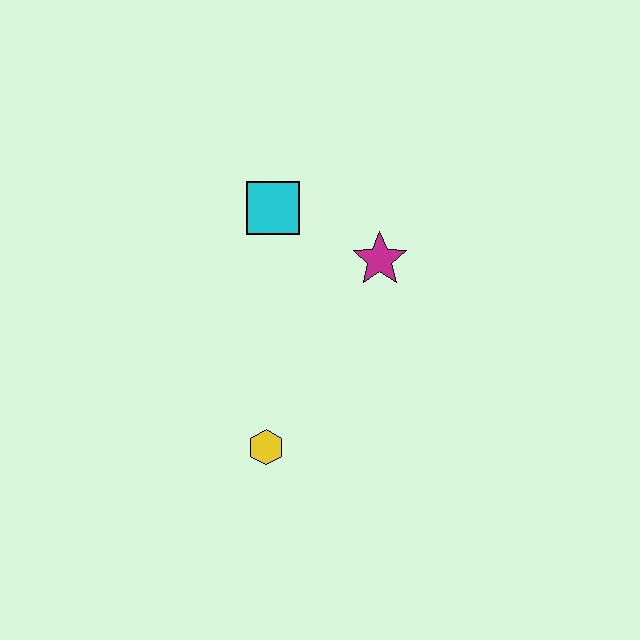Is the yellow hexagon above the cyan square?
No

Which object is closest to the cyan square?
The magenta star is closest to the cyan square.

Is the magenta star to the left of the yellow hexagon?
No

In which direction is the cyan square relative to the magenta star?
The cyan square is to the left of the magenta star.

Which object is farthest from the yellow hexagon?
The cyan square is farthest from the yellow hexagon.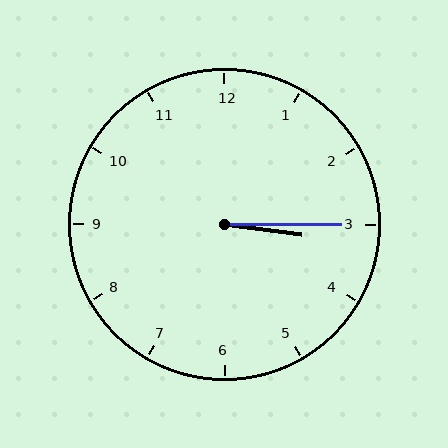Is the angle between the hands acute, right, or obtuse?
It is acute.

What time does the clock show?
3:15.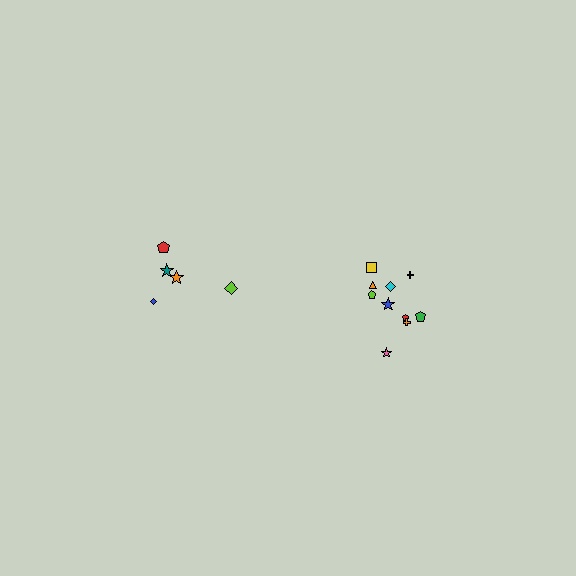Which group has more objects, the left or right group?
The right group.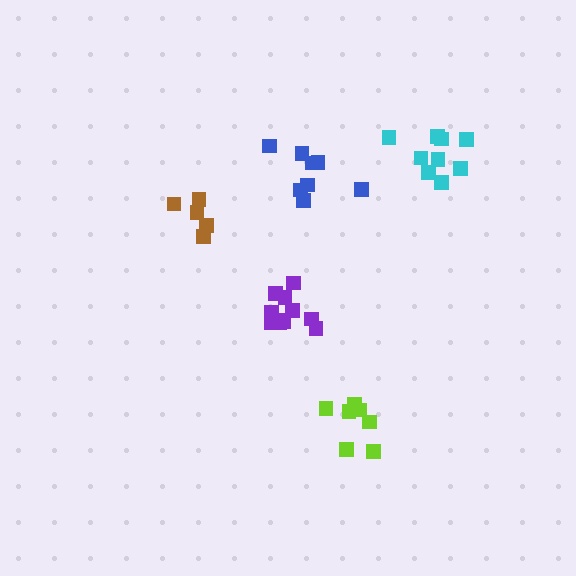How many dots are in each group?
Group 1: 9 dots, Group 2: 7 dots, Group 3: 11 dots, Group 4: 6 dots, Group 5: 8 dots (41 total).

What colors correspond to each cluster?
The clusters are colored: cyan, lime, purple, brown, blue.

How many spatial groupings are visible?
There are 5 spatial groupings.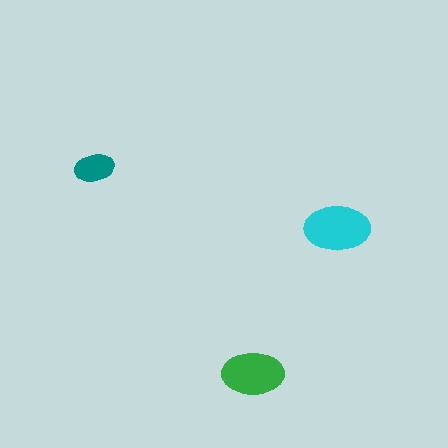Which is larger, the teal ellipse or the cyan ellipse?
The cyan one.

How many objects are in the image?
There are 3 objects in the image.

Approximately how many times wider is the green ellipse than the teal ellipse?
About 1.5 times wider.